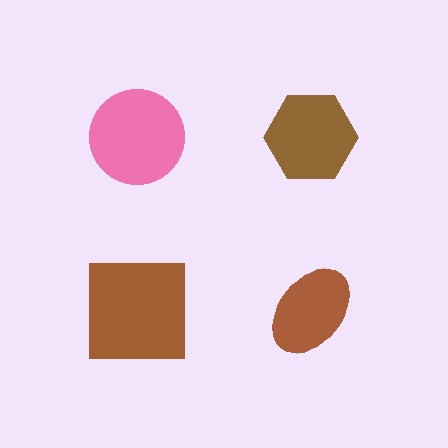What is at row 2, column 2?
A brown ellipse.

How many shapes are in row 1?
2 shapes.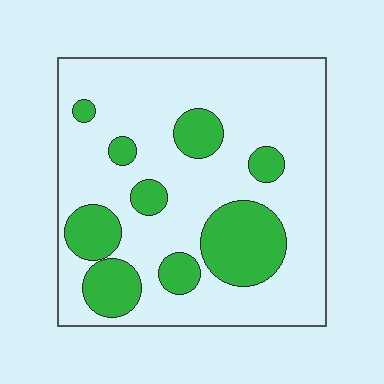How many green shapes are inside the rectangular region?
9.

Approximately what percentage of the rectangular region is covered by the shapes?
Approximately 25%.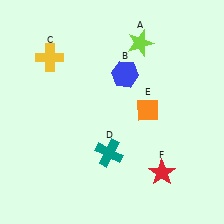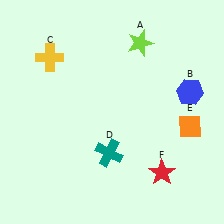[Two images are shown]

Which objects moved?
The objects that moved are: the blue hexagon (B), the orange diamond (E).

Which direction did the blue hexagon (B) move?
The blue hexagon (B) moved right.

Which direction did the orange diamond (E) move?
The orange diamond (E) moved right.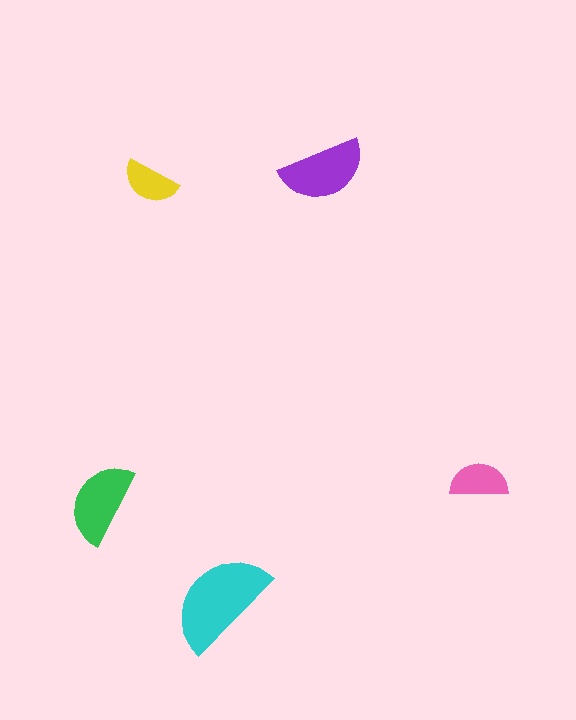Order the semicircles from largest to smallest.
the cyan one, the purple one, the green one, the pink one, the yellow one.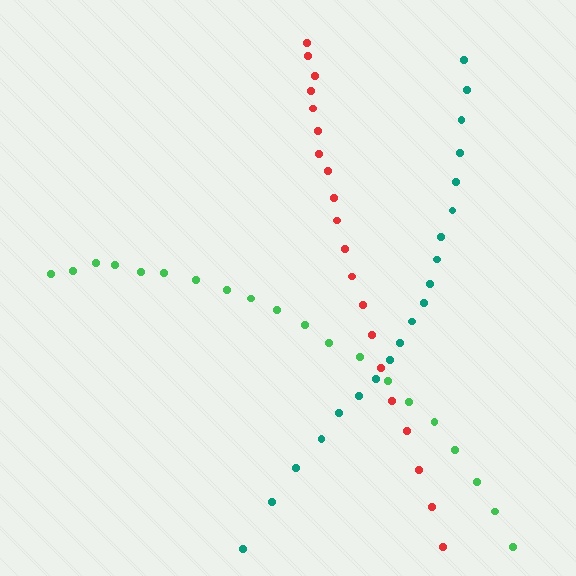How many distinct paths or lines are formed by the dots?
There are 3 distinct paths.